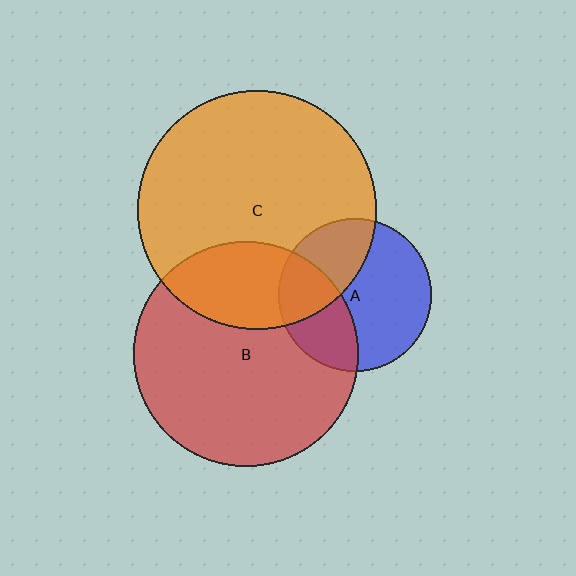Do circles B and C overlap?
Yes.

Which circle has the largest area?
Circle C (orange).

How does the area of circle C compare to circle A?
Approximately 2.4 times.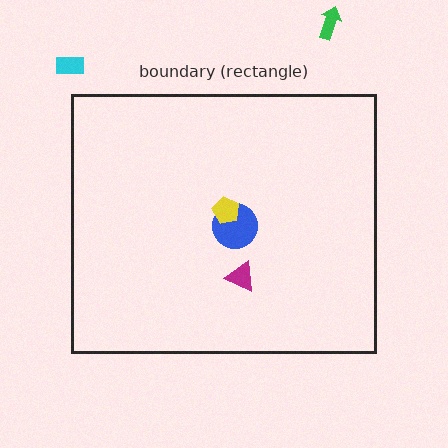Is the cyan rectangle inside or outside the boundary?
Outside.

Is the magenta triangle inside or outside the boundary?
Inside.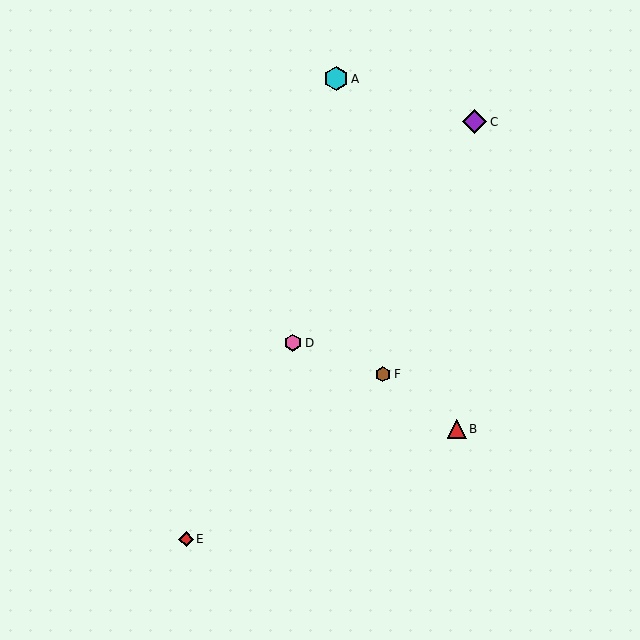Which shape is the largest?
The purple diamond (labeled C) is the largest.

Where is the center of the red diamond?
The center of the red diamond is at (186, 539).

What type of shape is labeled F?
Shape F is a brown hexagon.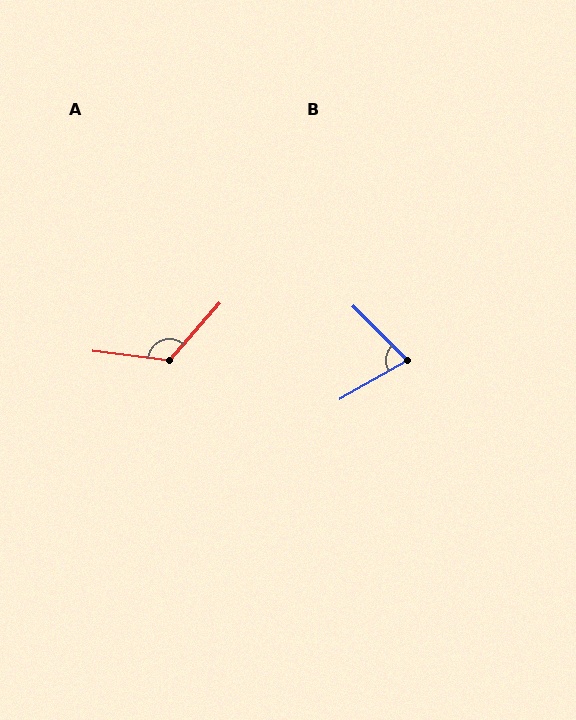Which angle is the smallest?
B, at approximately 75 degrees.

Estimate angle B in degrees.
Approximately 75 degrees.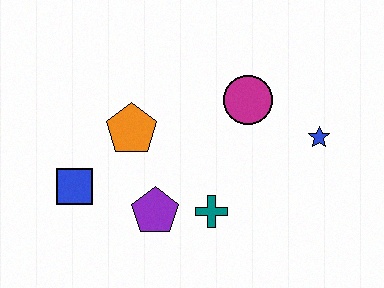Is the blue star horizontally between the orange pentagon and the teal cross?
No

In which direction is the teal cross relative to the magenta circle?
The teal cross is below the magenta circle.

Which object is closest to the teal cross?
The purple pentagon is closest to the teal cross.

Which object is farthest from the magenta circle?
The blue square is farthest from the magenta circle.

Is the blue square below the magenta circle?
Yes